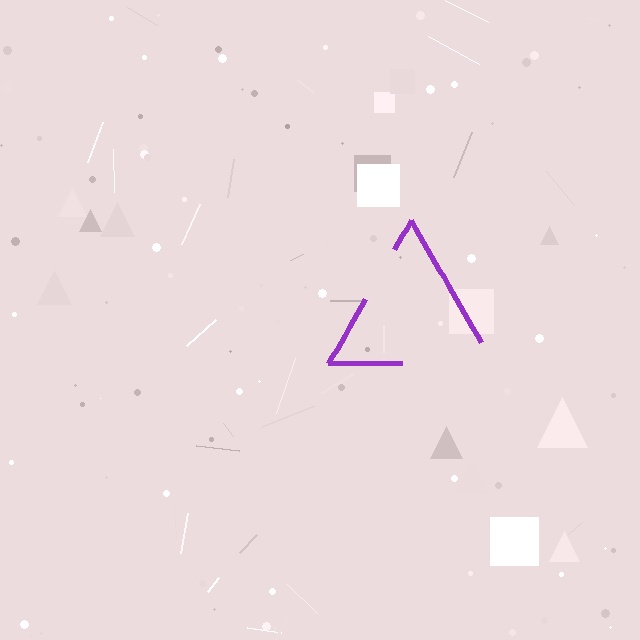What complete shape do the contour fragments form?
The contour fragments form a triangle.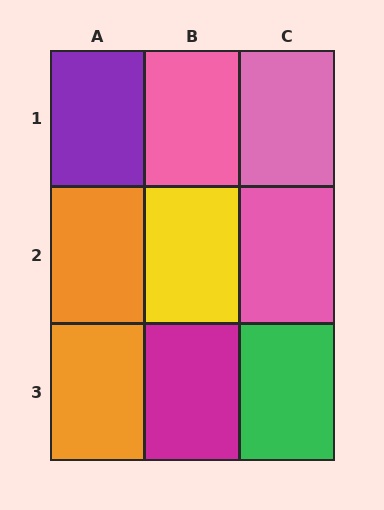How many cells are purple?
1 cell is purple.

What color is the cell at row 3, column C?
Green.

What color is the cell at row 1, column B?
Pink.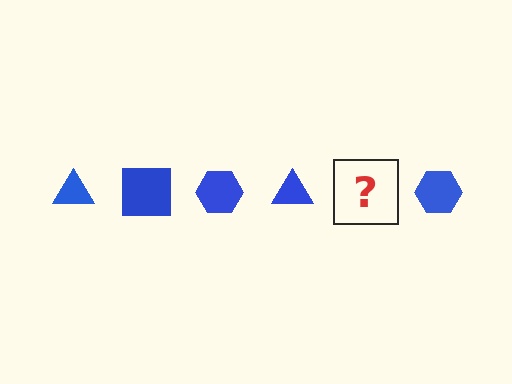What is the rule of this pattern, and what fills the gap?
The rule is that the pattern cycles through triangle, square, hexagon shapes in blue. The gap should be filled with a blue square.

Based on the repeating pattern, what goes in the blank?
The blank should be a blue square.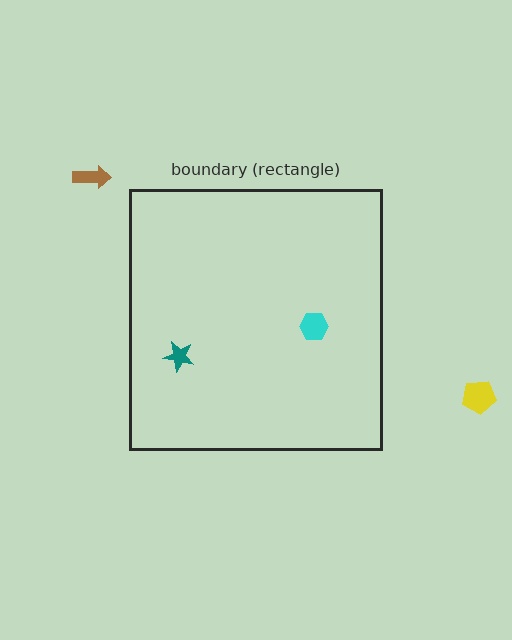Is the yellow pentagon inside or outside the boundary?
Outside.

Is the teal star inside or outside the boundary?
Inside.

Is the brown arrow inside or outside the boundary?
Outside.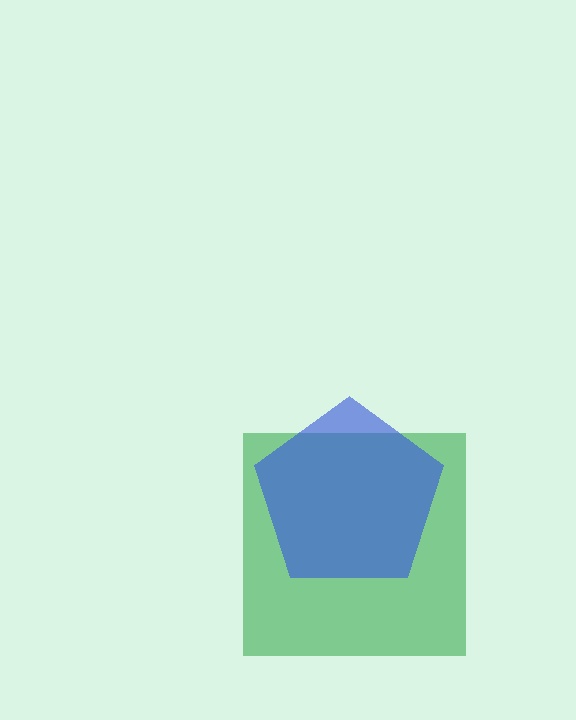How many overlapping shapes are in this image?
There are 2 overlapping shapes in the image.